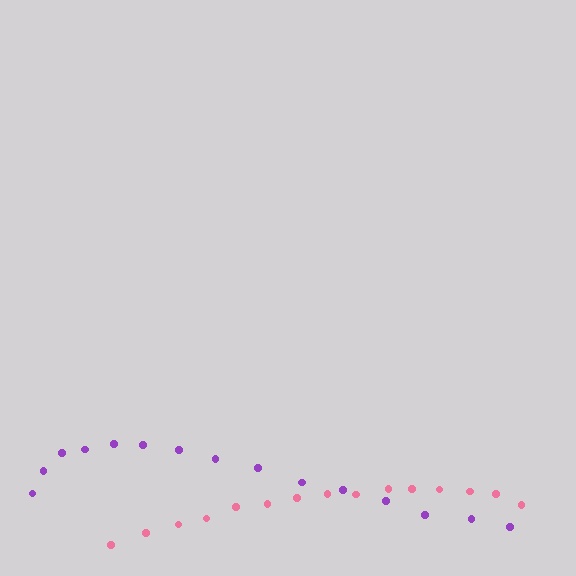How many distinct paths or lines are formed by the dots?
There are 2 distinct paths.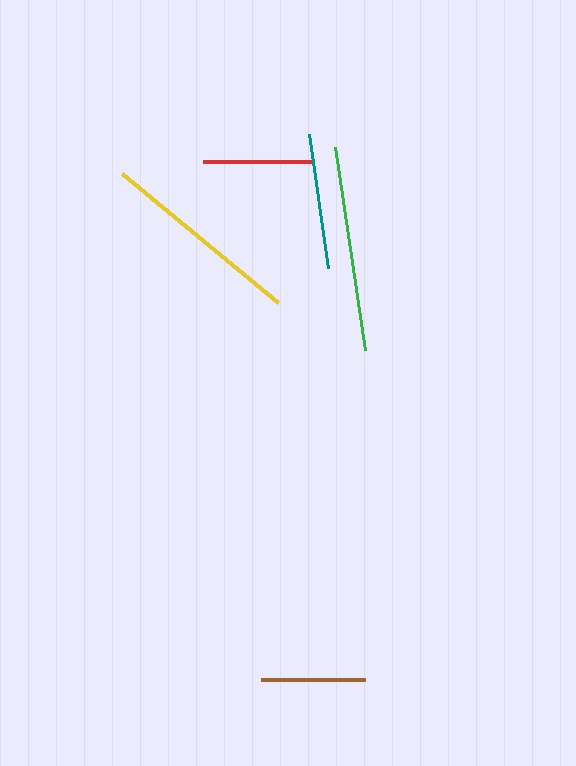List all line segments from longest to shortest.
From longest to shortest: green, yellow, teal, red, brown.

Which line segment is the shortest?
The brown line is the shortest at approximately 104 pixels.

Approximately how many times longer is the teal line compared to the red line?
The teal line is approximately 1.2 times the length of the red line.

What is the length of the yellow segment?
The yellow segment is approximately 203 pixels long.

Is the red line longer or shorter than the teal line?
The teal line is longer than the red line.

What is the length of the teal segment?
The teal segment is approximately 136 pixels long.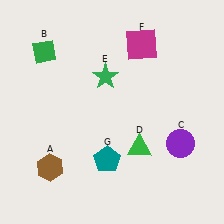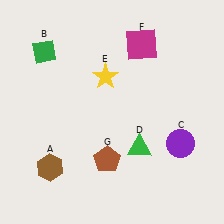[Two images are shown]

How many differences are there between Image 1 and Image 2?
There are 2 differences between the two images.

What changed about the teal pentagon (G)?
In Image 1, G is teal. In Image 2, it changed to brown.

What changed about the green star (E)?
In Image 1, E is green. In Image 2, it changed to yellow.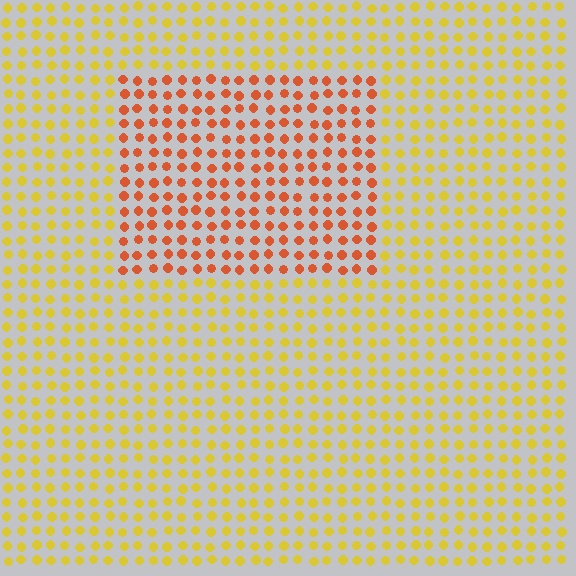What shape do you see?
I see a rectangle.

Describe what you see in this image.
The image is filled with small yellow elements in a uniform arrangement. A rectangle-shaped region is visible where the elements are tinted to a slightly different hue, forming a subtle color boundary.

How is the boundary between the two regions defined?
The boundary is defined purely by a slight shift in hue (about 40 degrees). Spacing, size, and orientation are identical on both sides.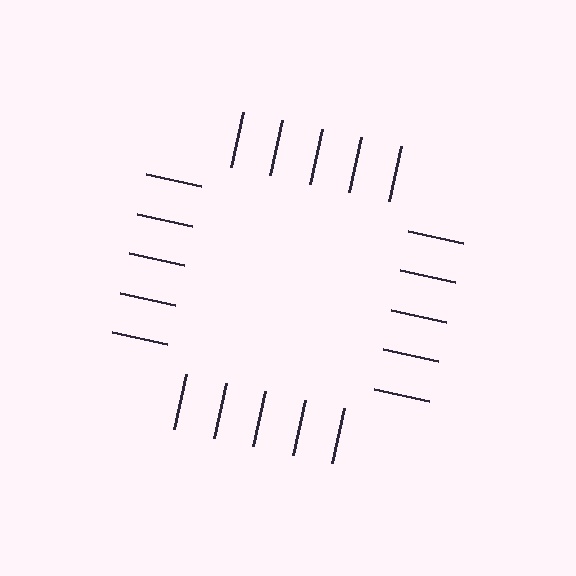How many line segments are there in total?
20 — 5 along each of the 4 edges.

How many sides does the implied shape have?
4 sides — the line-ends trace a square.